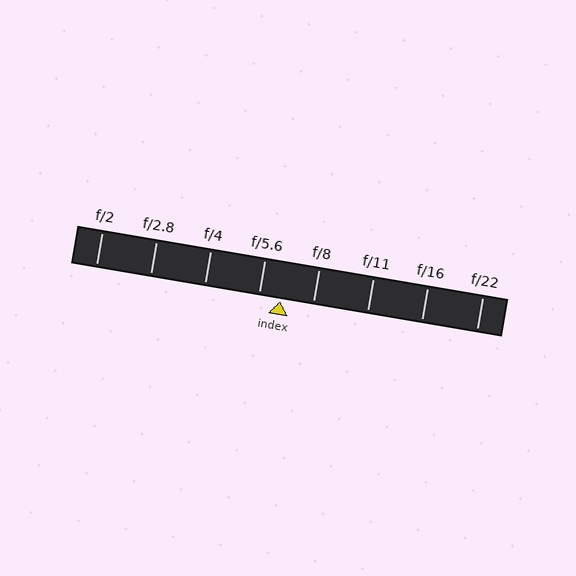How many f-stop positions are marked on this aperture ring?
There are 8 f-stop positions marked.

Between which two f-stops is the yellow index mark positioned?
The index mark is between f/5.6 and f/8.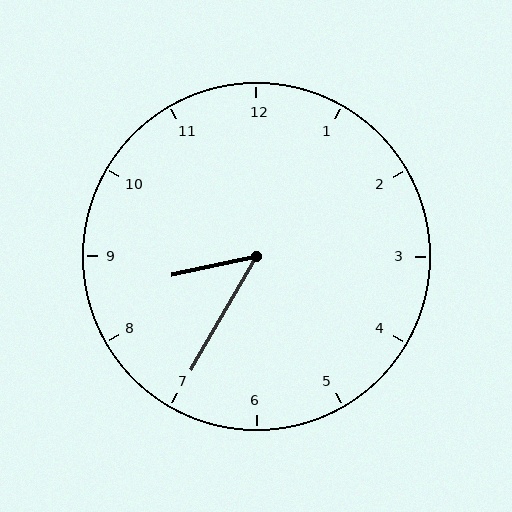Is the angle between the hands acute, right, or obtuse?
It is acute.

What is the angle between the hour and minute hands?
Approximately 48 degrees.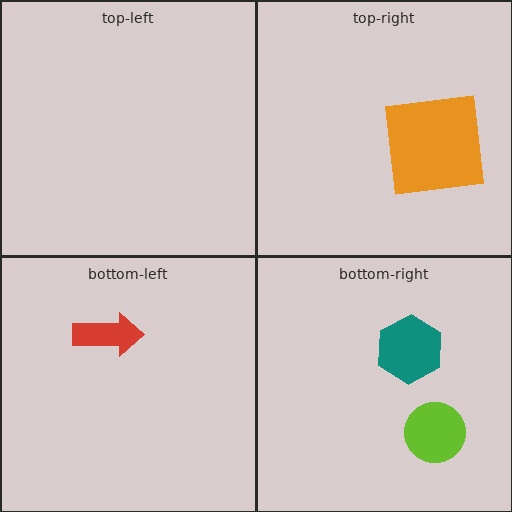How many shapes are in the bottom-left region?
1.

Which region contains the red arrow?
The bottom-left region.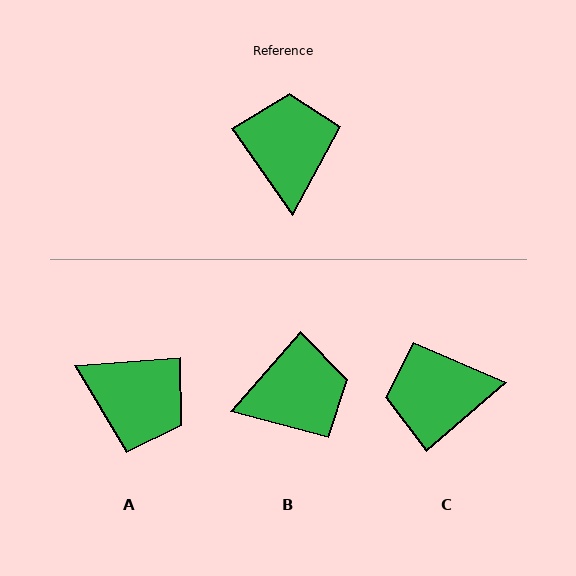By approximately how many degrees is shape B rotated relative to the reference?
Approximately 76 degrees clockwise.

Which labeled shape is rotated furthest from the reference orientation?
A, about 120 degrees away.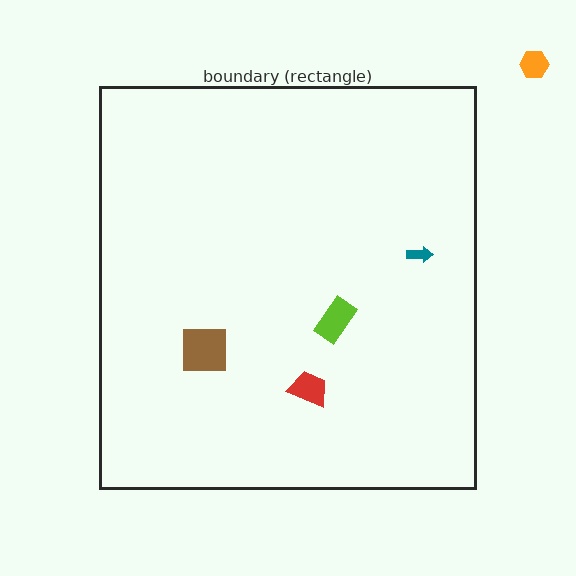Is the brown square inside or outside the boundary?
Inside.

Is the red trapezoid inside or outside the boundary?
Inside.